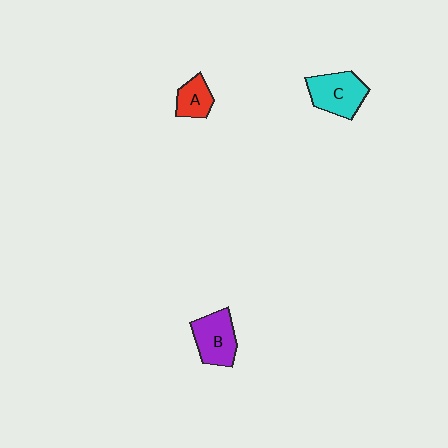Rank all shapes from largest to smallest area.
From largest to smallest: C (cyan), B (purple), A (red).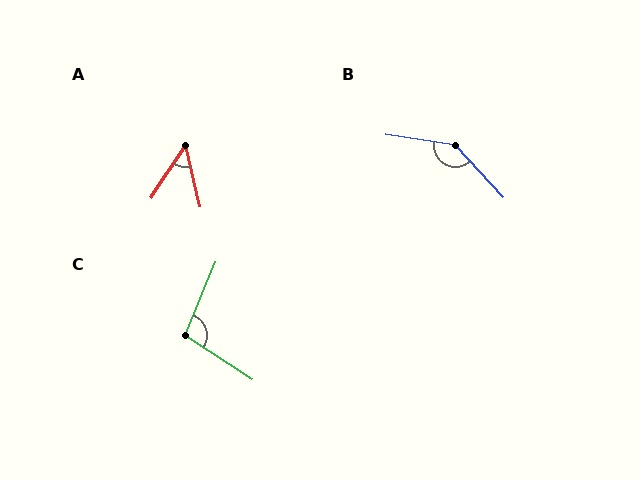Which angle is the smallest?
A, at approximately 46 degrees.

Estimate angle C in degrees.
Approximately 100 degrees.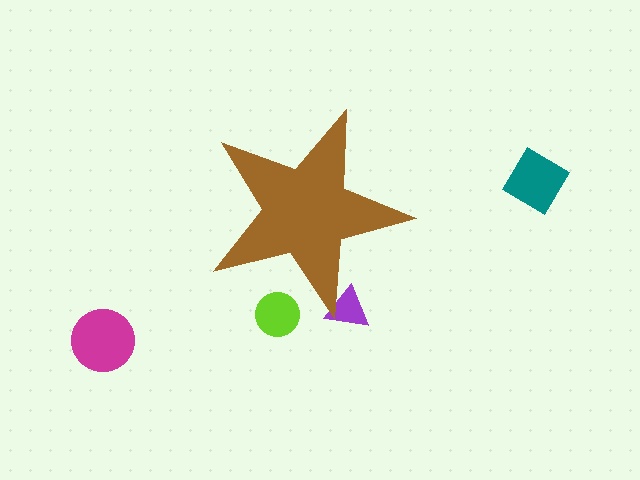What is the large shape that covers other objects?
A brown star.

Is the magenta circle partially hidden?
No, the magenta circle is fully visible.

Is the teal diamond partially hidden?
No, the teal diamond is fully visible.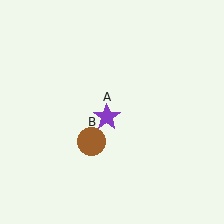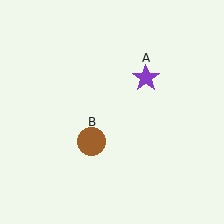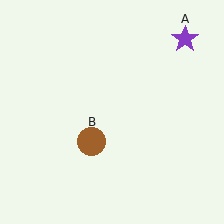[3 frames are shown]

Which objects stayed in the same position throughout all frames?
Brown circle (object B) remained stationary.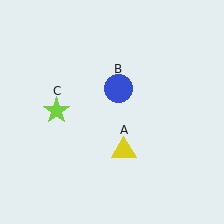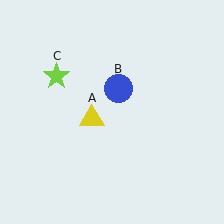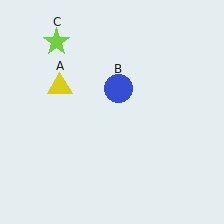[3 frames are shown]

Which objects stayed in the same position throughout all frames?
Blue circle (object B) remained stationary.